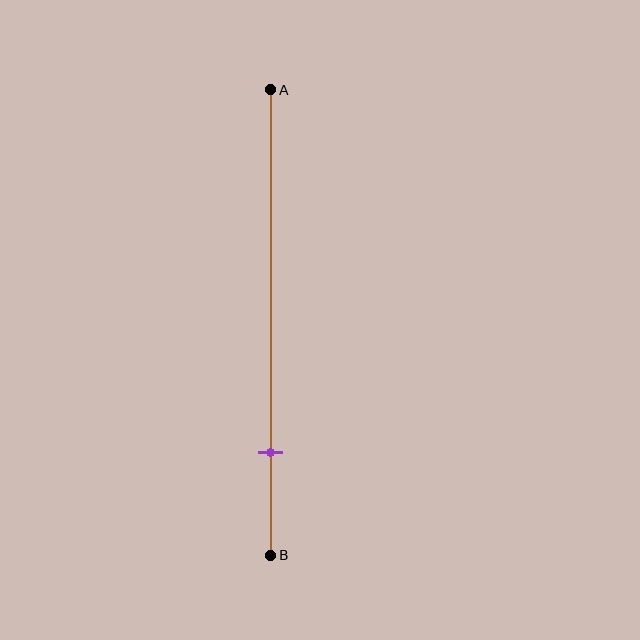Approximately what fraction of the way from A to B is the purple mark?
The purple mark is approximately 80% of the way from A to B.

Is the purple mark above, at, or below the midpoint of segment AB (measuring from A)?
The purple mark is below the midpoint of segment AB.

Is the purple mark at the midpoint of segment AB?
No, the mark is at about 80% from A, not at the 50% midpoint.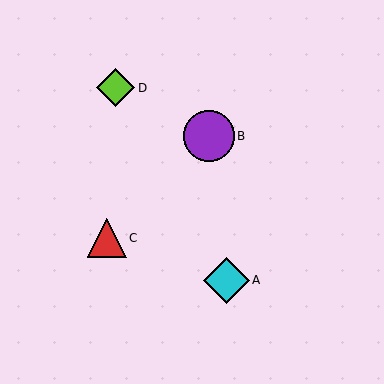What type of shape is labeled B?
Shape B is a purple circle.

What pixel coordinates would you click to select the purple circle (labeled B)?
Click at (209, 136) to select the purple circle B.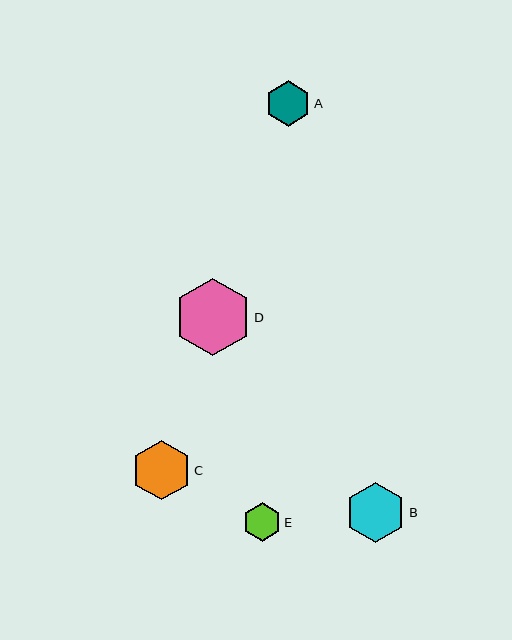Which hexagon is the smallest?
Hexagon E is the smallest with a size of approximately 38 pixels.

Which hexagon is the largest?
Hexagon D is the largest with a size of approximately 77 pixels.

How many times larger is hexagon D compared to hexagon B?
Hexagon D is approximately 1.3 times the size of hexagon B.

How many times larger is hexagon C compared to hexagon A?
Hexagon C is approximately 1.3 times the size of hexagon A.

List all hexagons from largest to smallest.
From largest to smallest: D, B, C, A, E.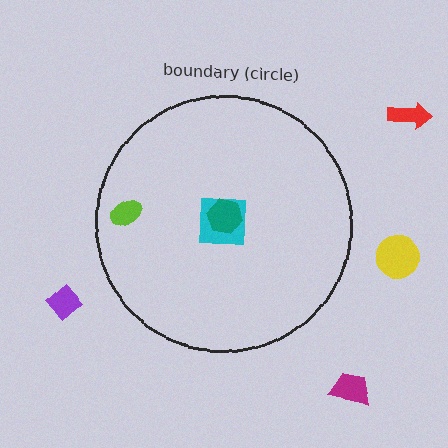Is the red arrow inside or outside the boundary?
Outside.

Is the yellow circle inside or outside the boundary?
Outside.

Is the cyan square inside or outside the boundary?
Inside.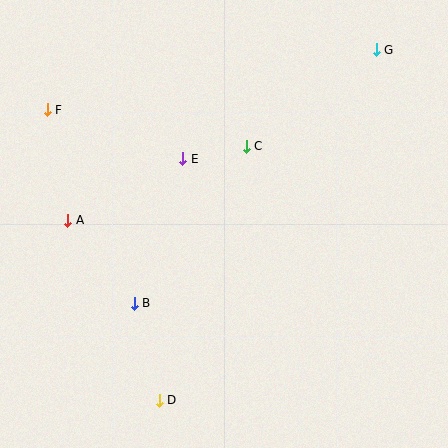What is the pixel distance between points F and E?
The distance between F and E is 144 pixels.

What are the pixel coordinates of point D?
Point D is at (159, 400).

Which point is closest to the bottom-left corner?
Point D is closest to the bottom-left corner.